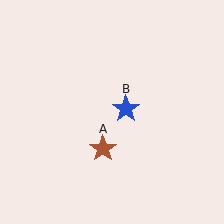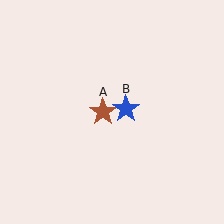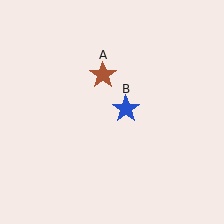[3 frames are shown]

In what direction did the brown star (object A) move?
The brown star (object A) moved up.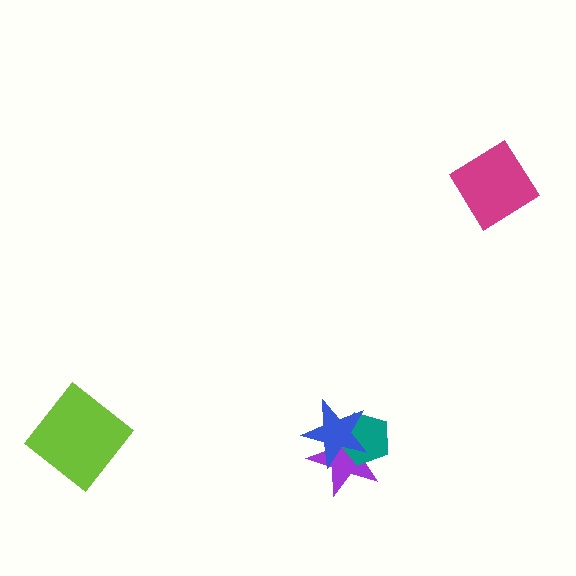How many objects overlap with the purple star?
2 objects overlap with the purple star.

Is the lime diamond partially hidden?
No, no other shape covers it.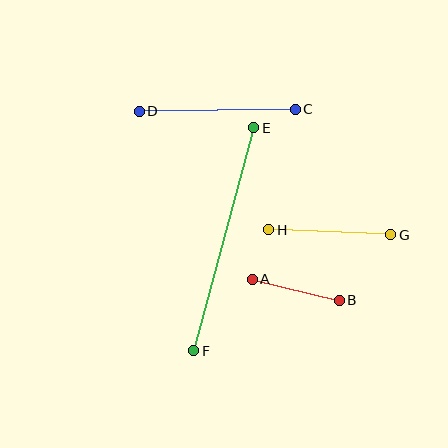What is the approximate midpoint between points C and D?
The midpoint is at approximately (217, 110) pixels.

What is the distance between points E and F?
The distance is approximately 231 pixels.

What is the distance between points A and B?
The distance is approximately 89 pixels.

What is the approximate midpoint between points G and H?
The midpoint is at approximately (330, 232) pixels.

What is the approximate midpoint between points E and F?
The midpoint is at approximately (224, 239) pixels.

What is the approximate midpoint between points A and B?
The midpoint is at approximately (296, 290) pixels.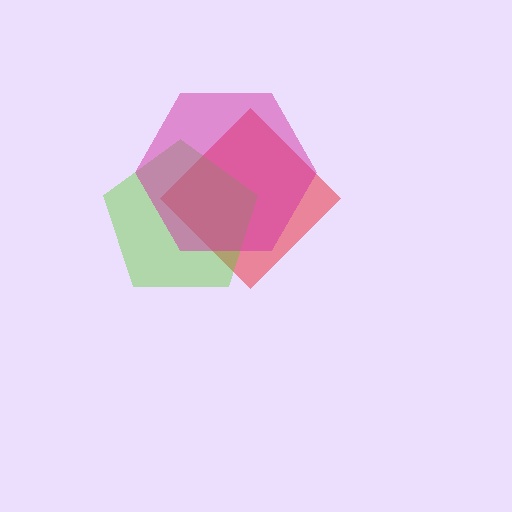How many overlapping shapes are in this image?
There are 3 overlapping shapes in the image.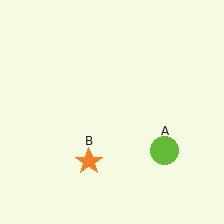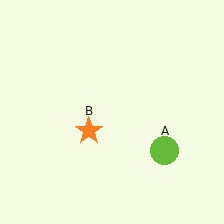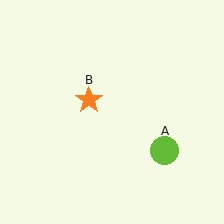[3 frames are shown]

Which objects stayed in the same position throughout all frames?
Lime circle (object A) remained stationary.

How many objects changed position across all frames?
1 object changed position: orange star (object B).